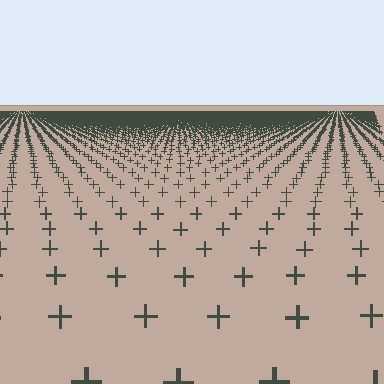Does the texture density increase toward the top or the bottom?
Density increases toward the top.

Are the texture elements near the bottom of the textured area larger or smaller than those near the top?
Larger. Near the bottom, elements are closer to the viewer and appear at a bigger on-screen size.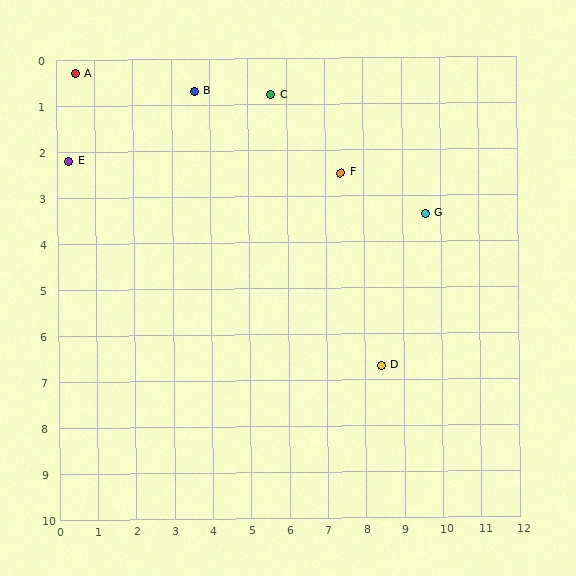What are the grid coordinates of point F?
Point F is at approximately (7.4, 2.5).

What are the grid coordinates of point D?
Point D is at approximately (8.4, 6.7).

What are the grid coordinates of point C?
Point C is at approximately (5.6, 0.8).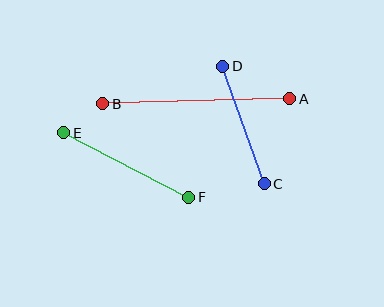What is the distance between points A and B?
The distance is approximately 187 pixels.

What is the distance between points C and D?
The distance is approximately 125 pixels.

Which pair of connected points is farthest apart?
Points A and B are farthest apart.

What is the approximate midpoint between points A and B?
The midpoint is at approximately (196, 101) pixels.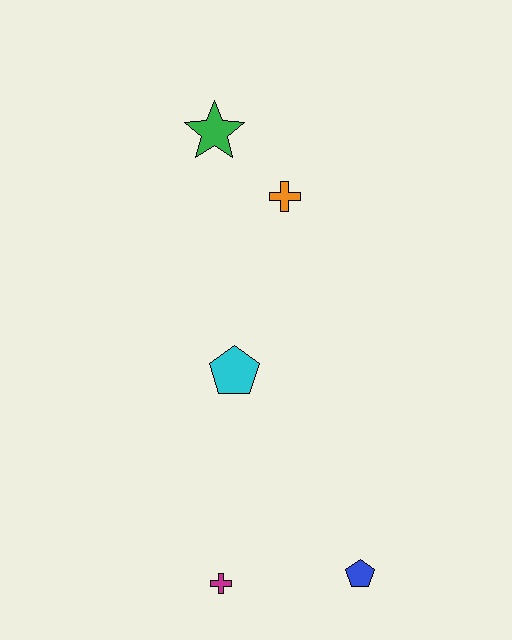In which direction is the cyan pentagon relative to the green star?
The cyan pentagon is below the green star.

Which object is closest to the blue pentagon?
The magenta cross is closest to the blue pentagon.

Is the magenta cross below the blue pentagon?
Yes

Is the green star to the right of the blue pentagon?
No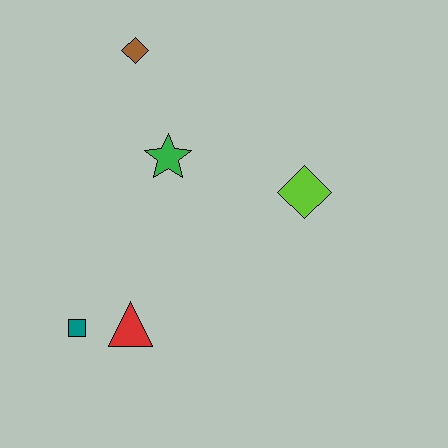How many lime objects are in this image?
There is 1 lime object.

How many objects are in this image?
There are 5 objects.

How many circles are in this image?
There are no circles.